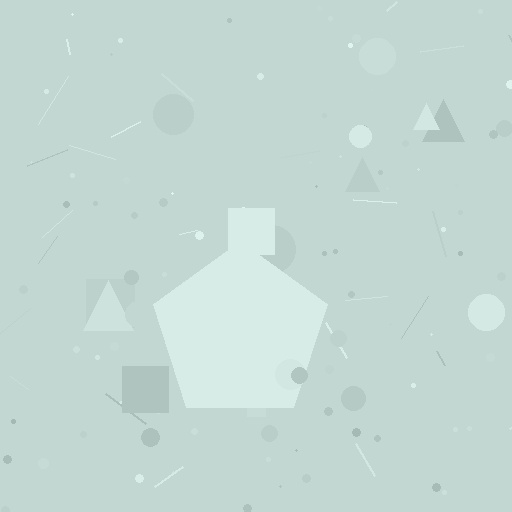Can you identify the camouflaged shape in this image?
The camouflaged shape is a pentagon.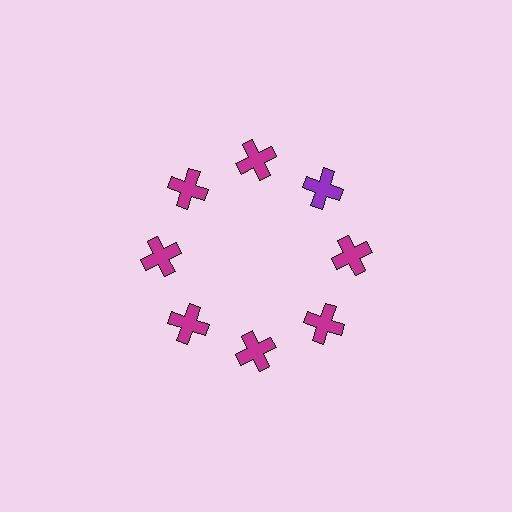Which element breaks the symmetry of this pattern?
The purple cross at roughly the 2 o'clock position breaks the symmetry. All other shapes are magenta crosses.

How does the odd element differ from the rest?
It has a different color: purple instead of magenta.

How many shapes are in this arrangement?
There are 8 shapes arranged in a ring pattern.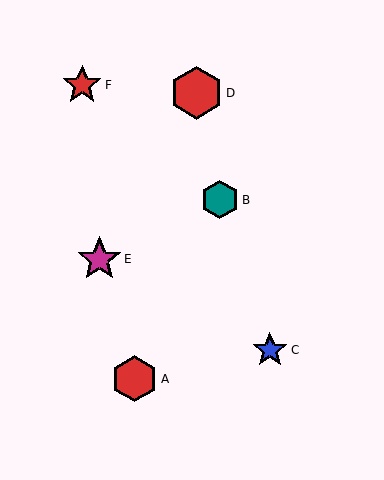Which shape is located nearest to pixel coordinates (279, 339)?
The blue star (labeled C) at (270, 350) is nearest to that location.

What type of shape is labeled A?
Shape A is a red hexagon.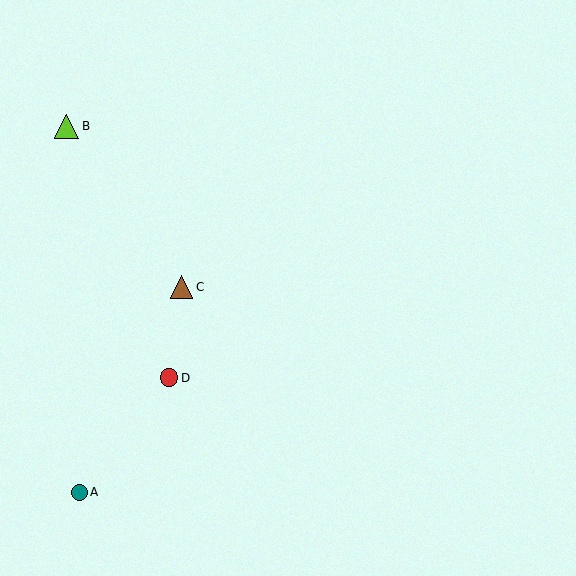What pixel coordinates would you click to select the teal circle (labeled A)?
Click at (79, 492) to select the teal circle A.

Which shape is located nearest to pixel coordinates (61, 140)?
The lime triangle (labeled B) at (67, 126) is nearest to that location.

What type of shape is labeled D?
Shape D is a red circle.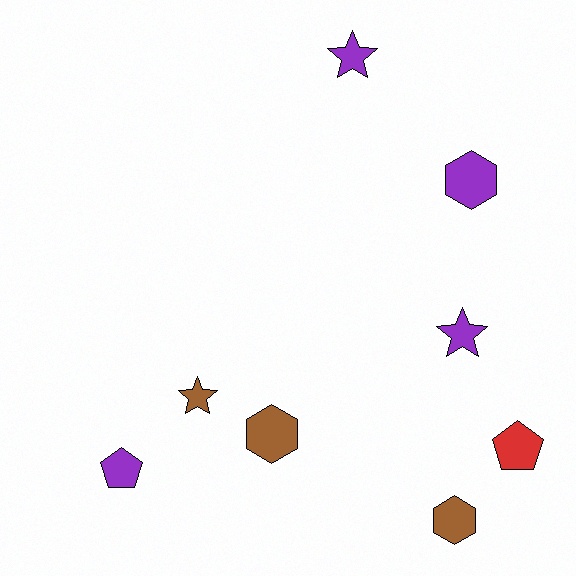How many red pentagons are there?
There is 1 red pentagon.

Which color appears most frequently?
Purple, with 4 objects.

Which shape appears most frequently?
Star, with 3 objects.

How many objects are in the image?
There are 8 objects.